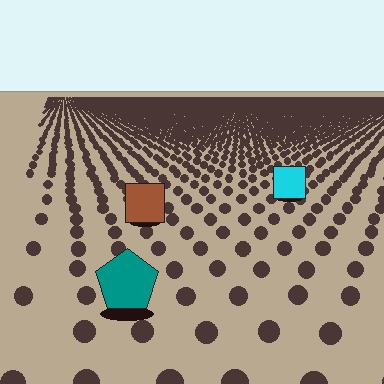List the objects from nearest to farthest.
From nearest to farthest: the teal pentagon, the brown square, the cyan square.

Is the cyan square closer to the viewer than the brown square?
No. The brown square is closer — you can tell from the texture gradient: the ground texture is coarser near it.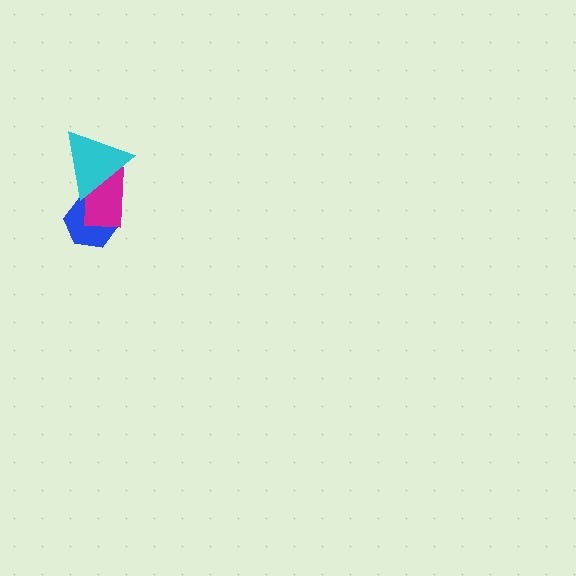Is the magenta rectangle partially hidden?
Yes, it is partially covered by another shape.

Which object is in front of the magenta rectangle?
The cyan triangle is in front of the magenta rectangle.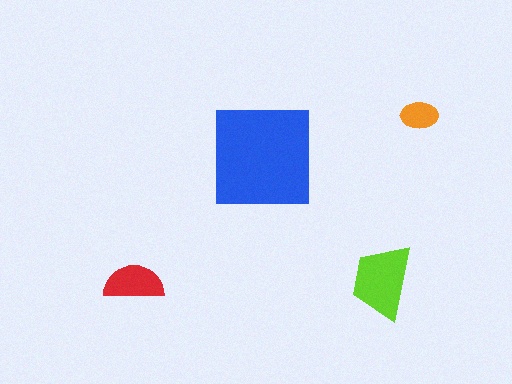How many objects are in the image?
There are 4 objects in the image.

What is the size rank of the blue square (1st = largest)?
1st.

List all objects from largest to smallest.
The blue square, the lime trapezoid, the red semicircle, the orange ellipse.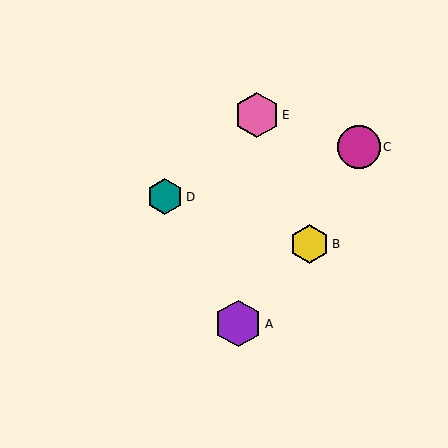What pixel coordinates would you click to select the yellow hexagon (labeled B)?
Click at (309, 244) to select the yellow hexagon B.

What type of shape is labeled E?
Shape E is a pink hexagon.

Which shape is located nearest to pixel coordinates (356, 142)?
The magenta circle (labeled C) at (359, 147) is nearest to that location.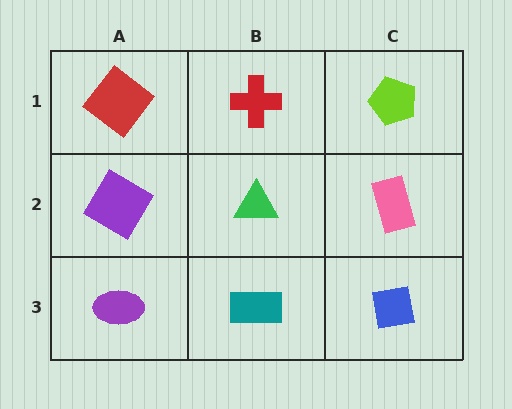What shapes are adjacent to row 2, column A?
A red diamond (row 1, column A), a purple ellipse (row 3, column A), a green triangle (row 2, column B).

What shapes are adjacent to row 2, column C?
A lime pentagon (row 1, column C), a blue square (row 3, column C), a green triangle (row 2, column B).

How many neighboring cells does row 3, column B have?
3.